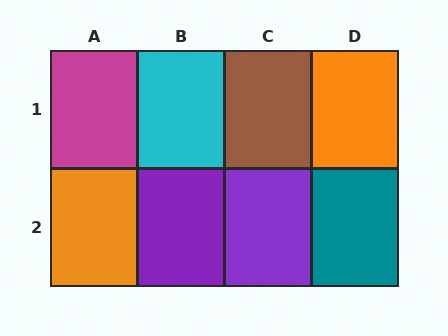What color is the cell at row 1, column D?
Orange.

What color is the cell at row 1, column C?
Brown.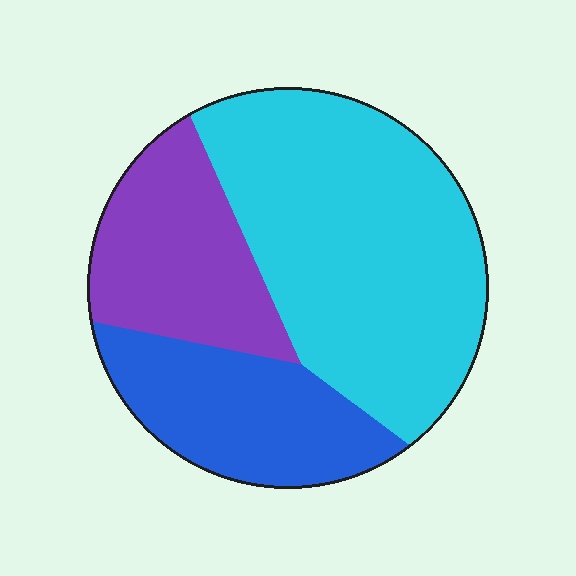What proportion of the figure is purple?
Purple takes up about one quarter (1/4) of the figure.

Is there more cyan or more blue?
Cyan.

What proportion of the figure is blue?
Blue takes up less than a quarter of the figure.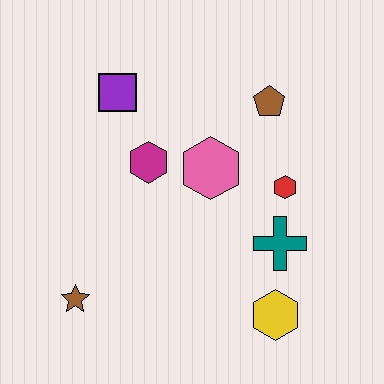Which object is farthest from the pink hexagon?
The brown star is farthest from the pink hexagon.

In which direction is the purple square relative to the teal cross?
The purple square is to the left of the teal cross.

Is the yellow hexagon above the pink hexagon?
No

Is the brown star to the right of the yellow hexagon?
No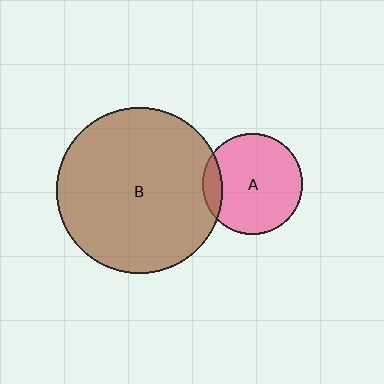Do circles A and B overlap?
Yes.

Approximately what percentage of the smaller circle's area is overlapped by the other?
Approximately 10%.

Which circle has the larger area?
Circle B (brown).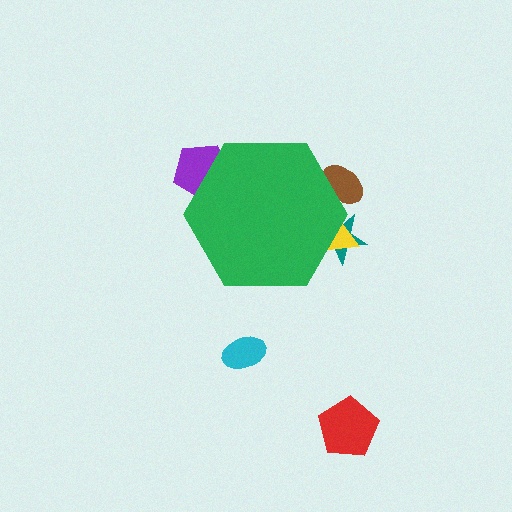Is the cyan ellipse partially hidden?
No, the cyan ellipse is fully visible.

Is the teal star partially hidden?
Yes, the teal star is partially hidden behind the green hexagon.